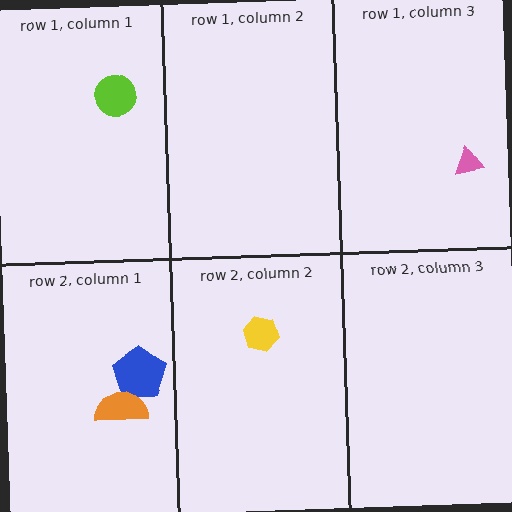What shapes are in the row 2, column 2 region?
The yellow hexagon.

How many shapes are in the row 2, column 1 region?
2.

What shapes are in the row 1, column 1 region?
The lime circle.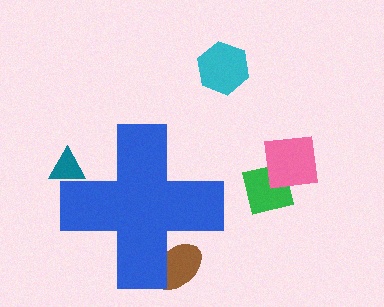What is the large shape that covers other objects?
A blue cross.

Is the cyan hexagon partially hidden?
No, the cyan hexagon is fully visible.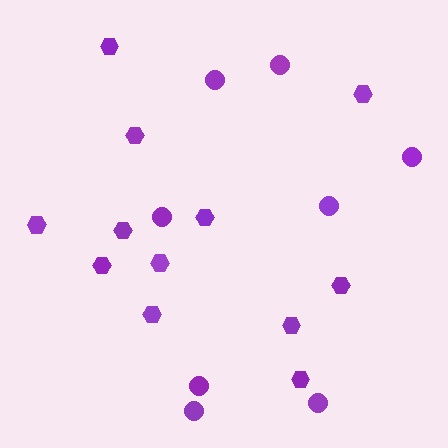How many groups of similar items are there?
There are 2 groups: one group of hexagons (12) and one group of circles (8).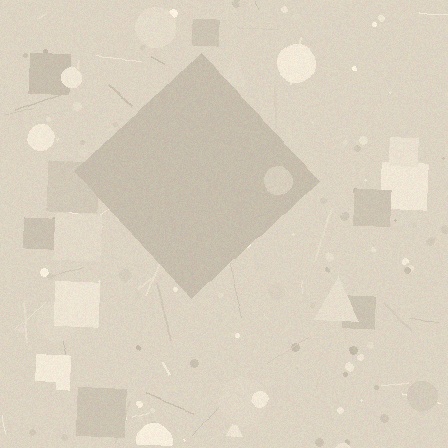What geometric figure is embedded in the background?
A diamond is embedded in the background.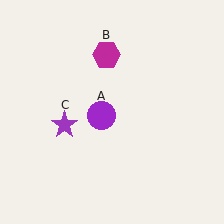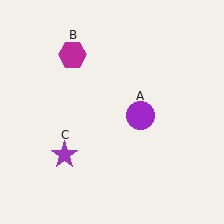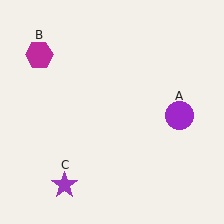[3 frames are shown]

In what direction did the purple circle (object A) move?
The purple circle (object A) moved right.